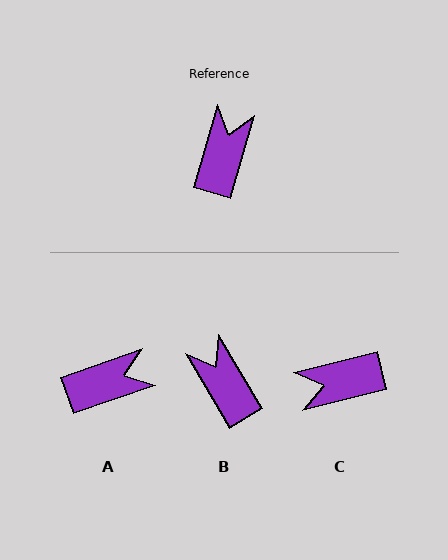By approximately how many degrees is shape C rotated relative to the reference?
Approximately 120 degrees counter-clockwise.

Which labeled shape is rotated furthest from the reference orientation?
C, about 120 degrees away.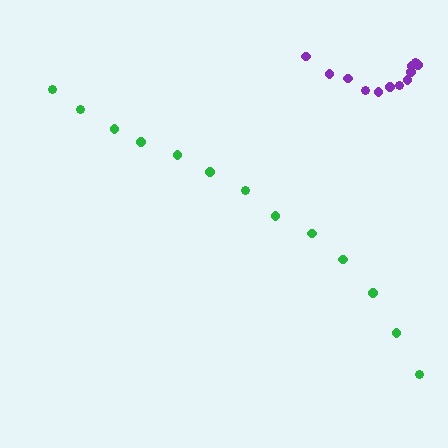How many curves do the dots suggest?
There are 2 distinct paths.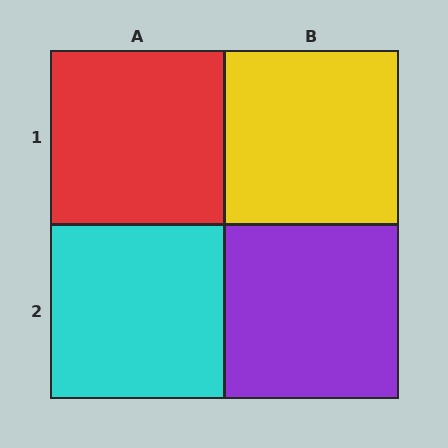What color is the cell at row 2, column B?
Purple.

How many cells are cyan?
1 cell is cyan.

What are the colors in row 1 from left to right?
Red, yellow.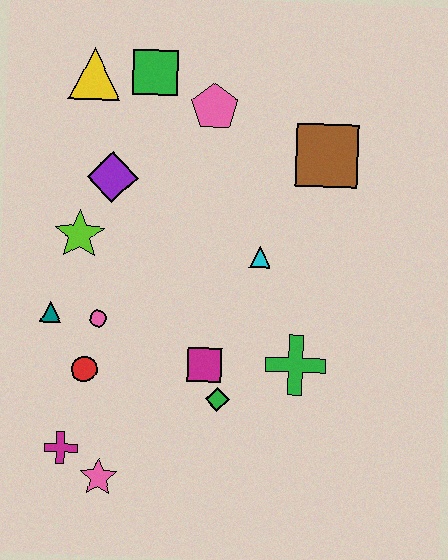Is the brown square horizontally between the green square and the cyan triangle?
No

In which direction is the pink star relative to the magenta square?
The pink star is below the magenta square.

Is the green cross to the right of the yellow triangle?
Yes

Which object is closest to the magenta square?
The green diamond is closest to the magenta square.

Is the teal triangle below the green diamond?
No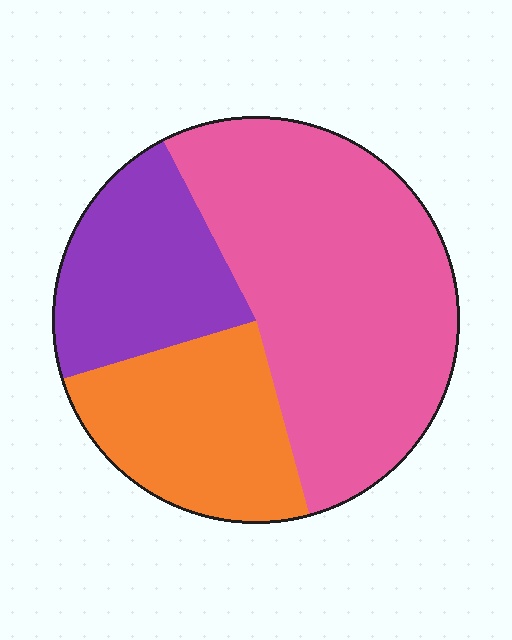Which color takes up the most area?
Pink, at roughly 55%.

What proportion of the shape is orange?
Orange takes up between a sixth and a third of the shape.